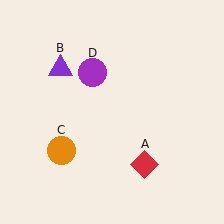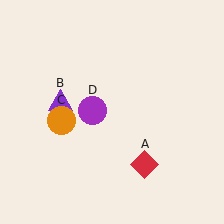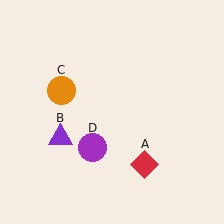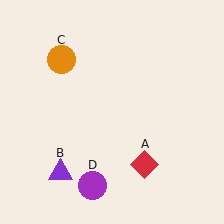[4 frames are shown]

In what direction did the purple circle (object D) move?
The purple circle (object D) moved down.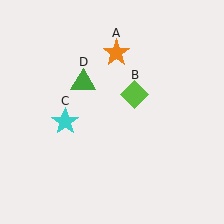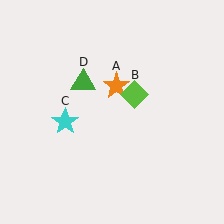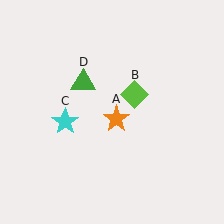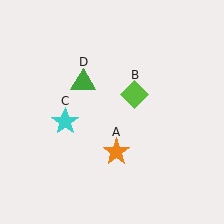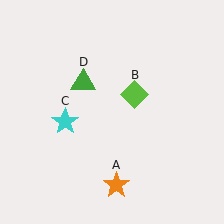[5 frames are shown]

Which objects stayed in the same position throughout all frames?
Lime diamond (object B) and cyan star (object C) and green triangle (object D) remained stationary.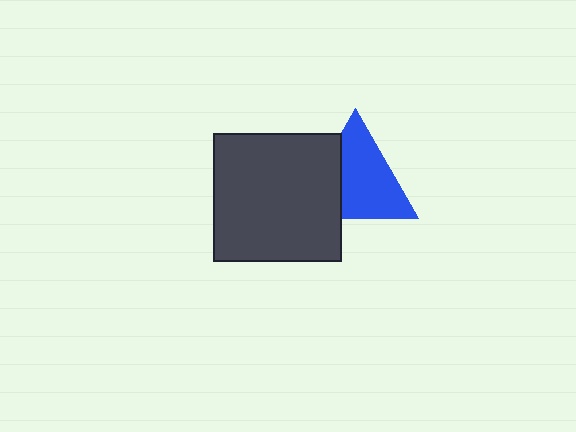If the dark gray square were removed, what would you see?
You would see the complete blue triangle.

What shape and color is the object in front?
The object in front is a dark gray square.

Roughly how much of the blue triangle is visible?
Most of it is visible (roughly 69%).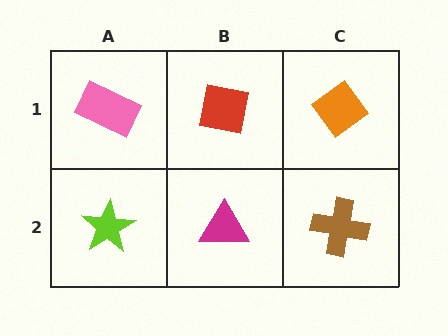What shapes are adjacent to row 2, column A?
A pink rectangle (row 1, column A), a magenta triangle (row 2, column B).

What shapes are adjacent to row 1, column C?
A brown cross (row 2, column C), a red square (row 1, column B).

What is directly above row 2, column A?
A pink rectangle.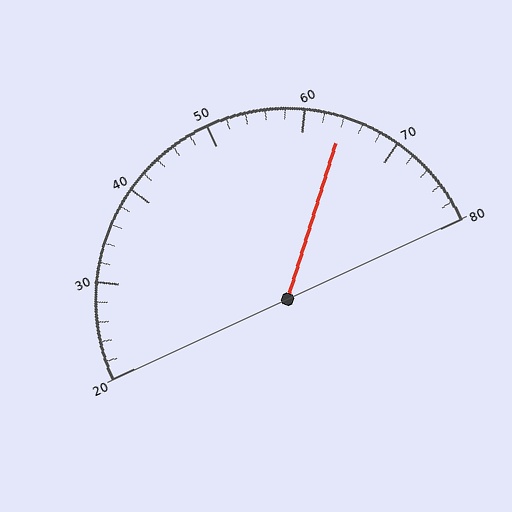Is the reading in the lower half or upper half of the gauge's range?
The reading is in the upper half of the range (20 to 80).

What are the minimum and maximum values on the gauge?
The gauge ranges from 20 to 80.